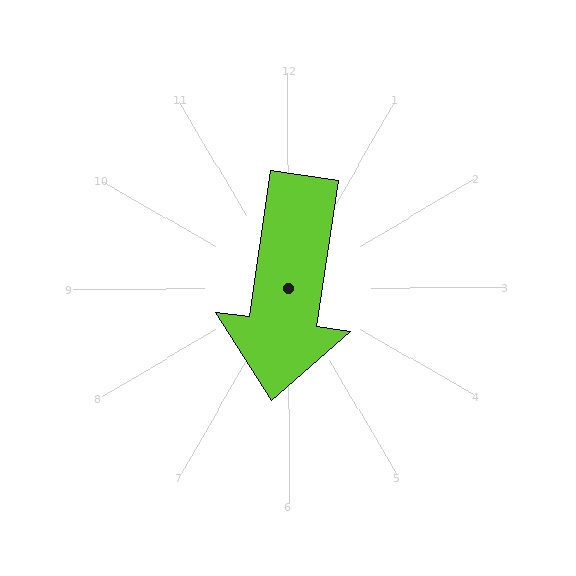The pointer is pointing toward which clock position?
Roughly 6 o'clock.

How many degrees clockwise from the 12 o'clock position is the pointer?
Approximately 188 degrees.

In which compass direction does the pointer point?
South.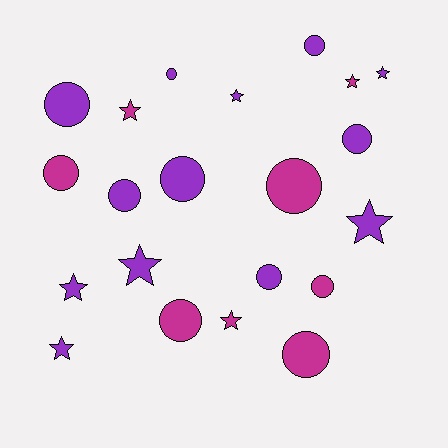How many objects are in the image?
There are 21 objects.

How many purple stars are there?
There are 6 purple stars.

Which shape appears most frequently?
Circle, with 12 objects.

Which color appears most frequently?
Purple, with 13 objects.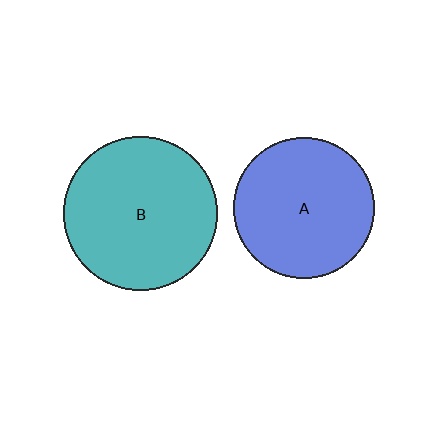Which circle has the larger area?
Circle B (teal).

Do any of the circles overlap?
No, none of the circles overlap.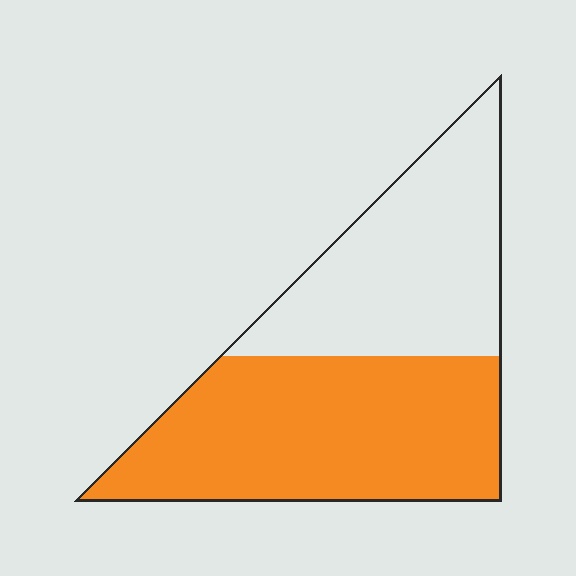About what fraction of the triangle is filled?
About three fifths (3/5).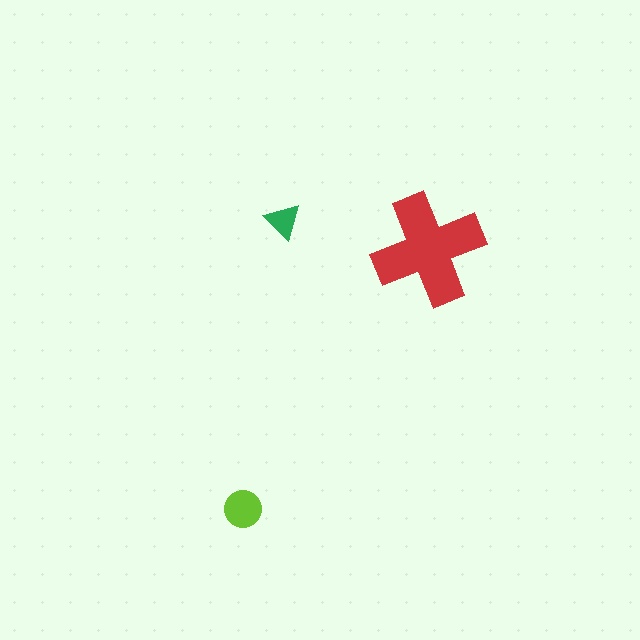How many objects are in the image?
There are 3 objects in the image.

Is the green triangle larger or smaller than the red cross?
Smaller.